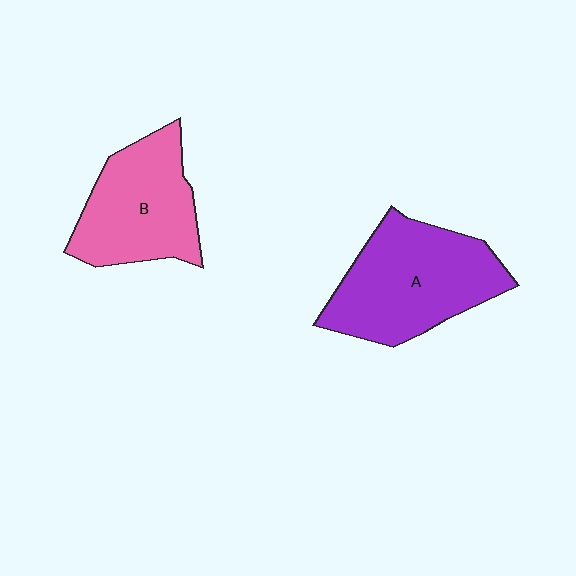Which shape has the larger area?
Shape A (purple).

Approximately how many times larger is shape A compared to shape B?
Approximately 1.2 times.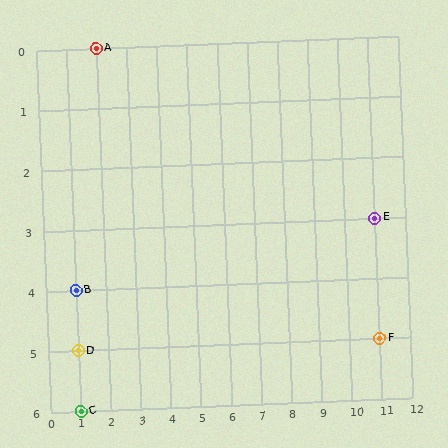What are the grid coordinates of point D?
Point D is at grid coordinates (1, 5).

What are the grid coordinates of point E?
Point E is at grid coordinates (11, 3).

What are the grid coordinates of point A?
Point A is at grid coordinates (2, 0).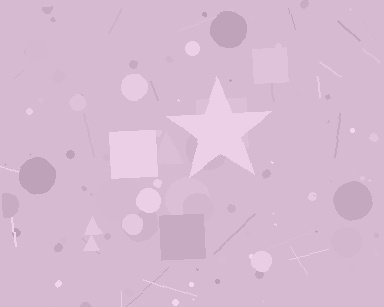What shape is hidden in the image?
A star is hidden in the image.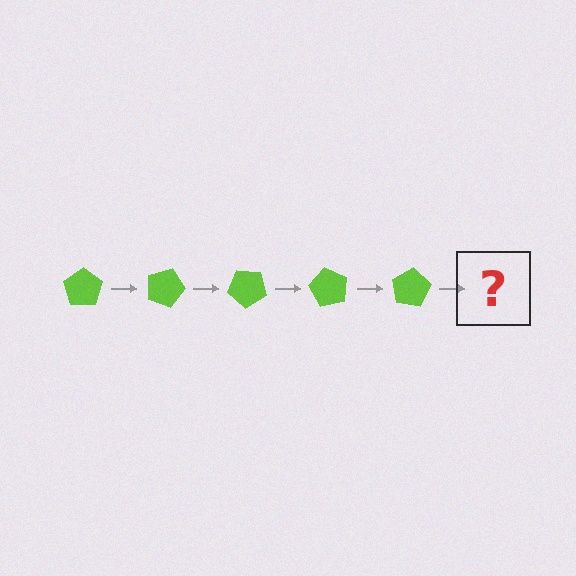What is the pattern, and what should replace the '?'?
The pattern is that the pentagon rotates 20 degrees each step. The '?' should be a lime pentagon rotated 100 degrees.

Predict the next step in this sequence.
The next step is a lime pentagon rotated 100 degrees.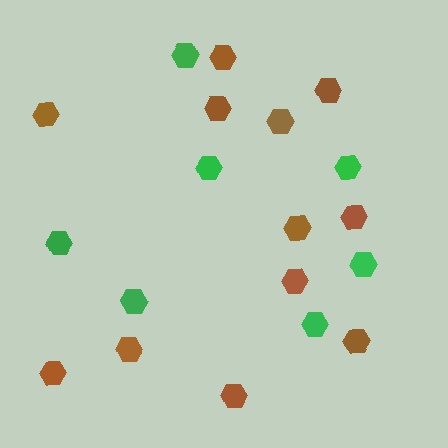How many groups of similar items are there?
There are 2 groups: one group of brown hexagons (12) and one group of green hexagons (7).